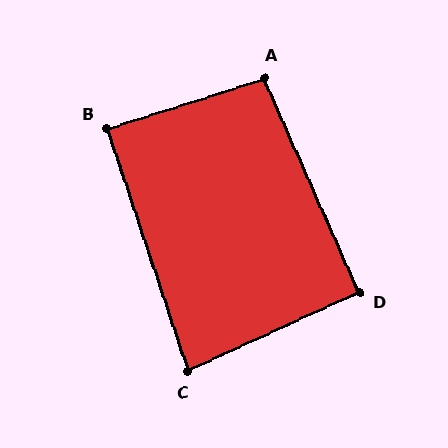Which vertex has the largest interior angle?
A, at approximately 96 degrees.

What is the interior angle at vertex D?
Approximately 91 degrees (approximately right).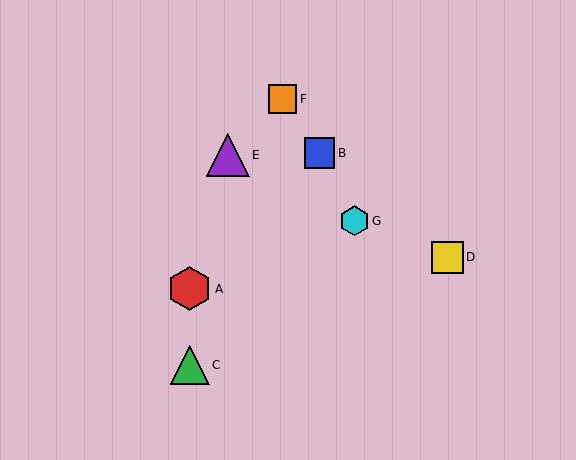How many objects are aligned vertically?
2 objects (A, C) are aligned vertically.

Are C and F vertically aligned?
No, C is at x≈190 and F is at x≈283.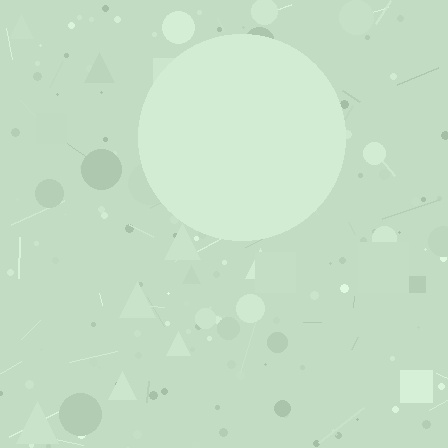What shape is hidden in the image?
A circle is hidden in the image.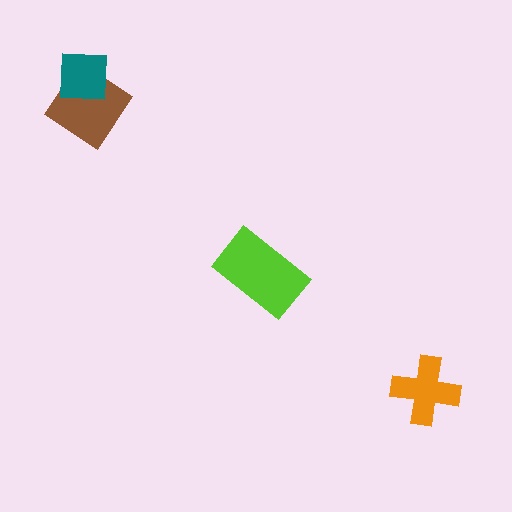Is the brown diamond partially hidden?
Yes, it is partially covered by another shape.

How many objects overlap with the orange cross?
0 objects overlap with the orange cross.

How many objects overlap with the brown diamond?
1 object overlaps with the brown diamond.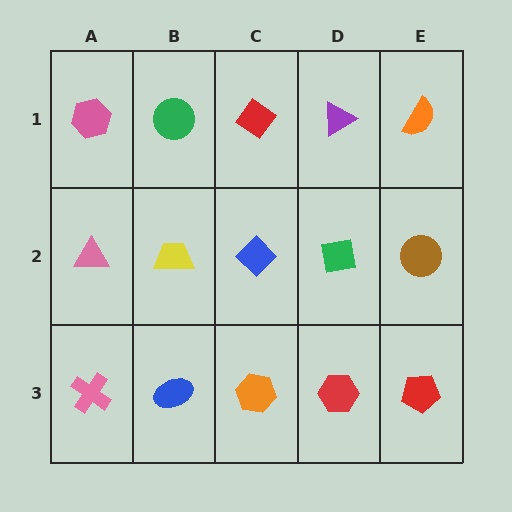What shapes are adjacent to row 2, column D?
A purple triangle (row 1, column D), a red hexagon (row 3, column D), a blue diamond (row 2, column C), a brown circle (row 2, column E).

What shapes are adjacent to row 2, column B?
A green circle (row 1, column B), a blue ellipse (row 3, column B), a pink triangle (row 2, column A), a blue diamond (row 2, column C).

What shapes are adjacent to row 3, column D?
A green square (row 2, column D), an orange hexagon (row 3, column C), a red pentagon (row 3, column E).